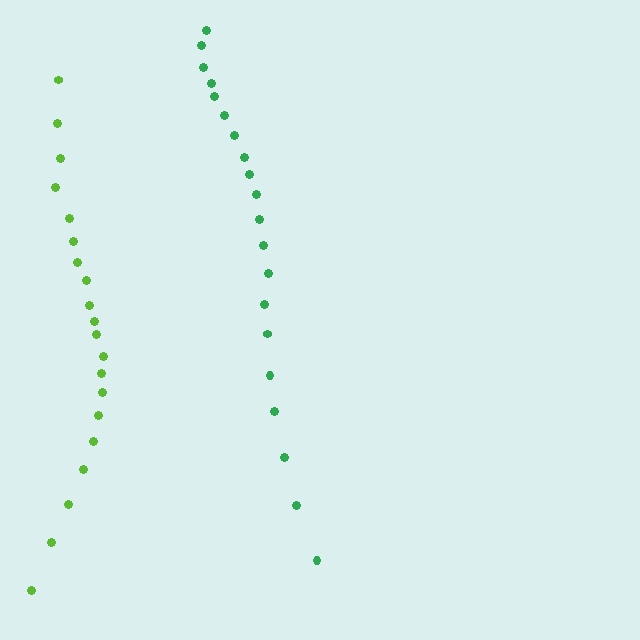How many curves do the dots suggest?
There are 2 distinct paths.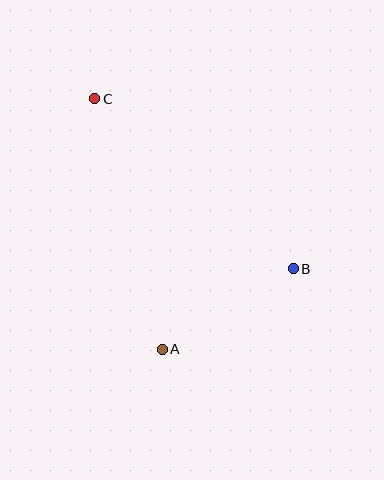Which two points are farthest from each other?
Points B and C are farthest from each other.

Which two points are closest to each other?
Points A and B are closest to each other.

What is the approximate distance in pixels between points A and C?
The distance between A and C is approximately 260 pixels.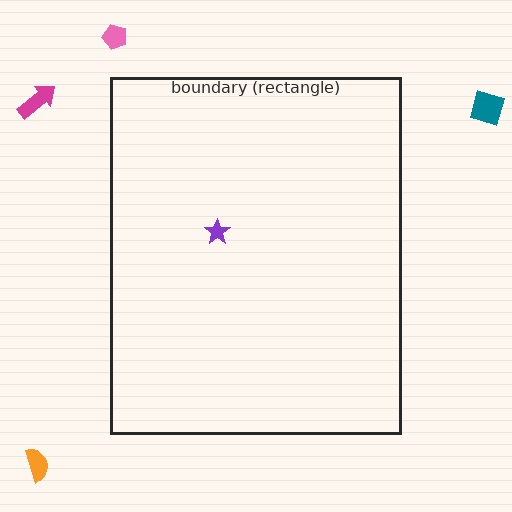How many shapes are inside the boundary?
1 inside, 4 outside.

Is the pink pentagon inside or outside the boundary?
Outside.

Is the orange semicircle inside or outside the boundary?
Outside.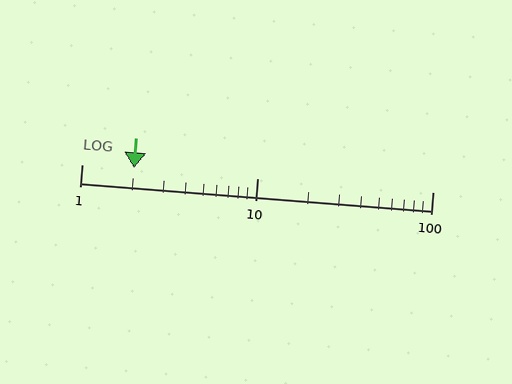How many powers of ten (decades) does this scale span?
The scale spans 2 decades, from 1 to 100.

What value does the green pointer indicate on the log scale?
The pointer indicates approximately 2.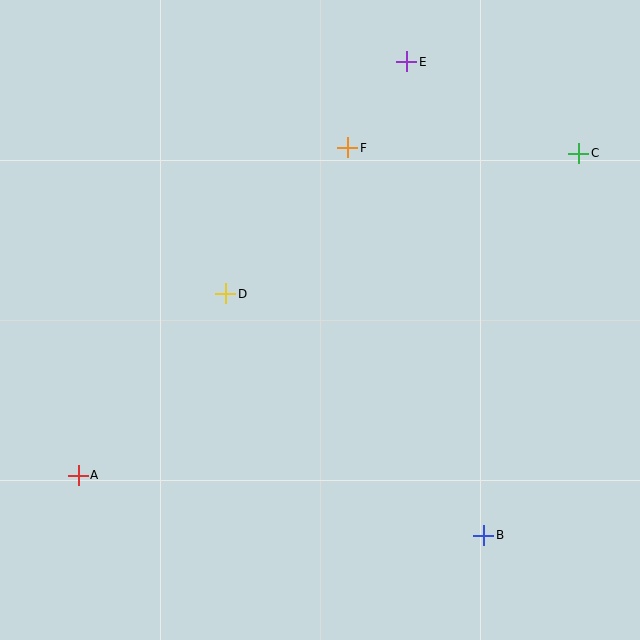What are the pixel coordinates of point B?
Point B is at (484, 535).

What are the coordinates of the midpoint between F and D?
The midpoint between F and D is at (287, 221).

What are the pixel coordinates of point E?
Point E is at (407, 62).